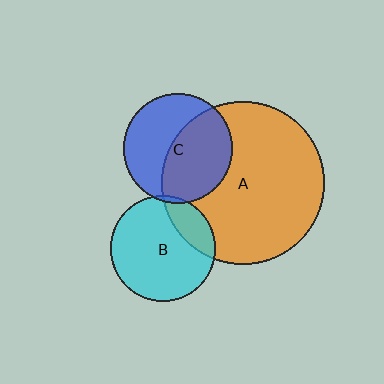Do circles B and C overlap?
Yes.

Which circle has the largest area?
Circle A (orange).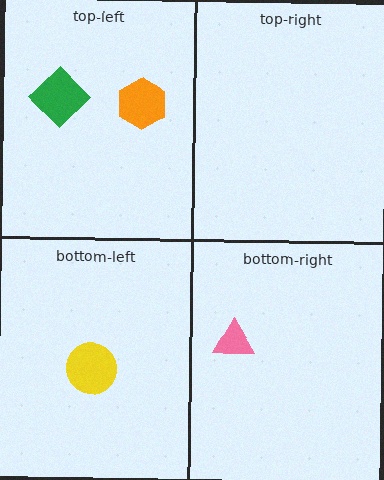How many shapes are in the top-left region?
2.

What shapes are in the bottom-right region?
The pink triangle.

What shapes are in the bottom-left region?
The yellow circle.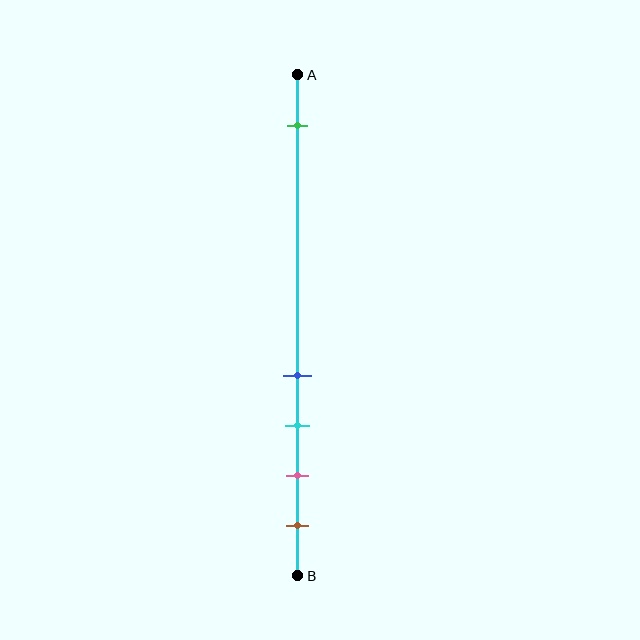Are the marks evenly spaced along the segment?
No, the marks are not evenly spaced.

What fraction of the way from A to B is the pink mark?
The pink mark is approximately 80% (0.8) of the way from A to B.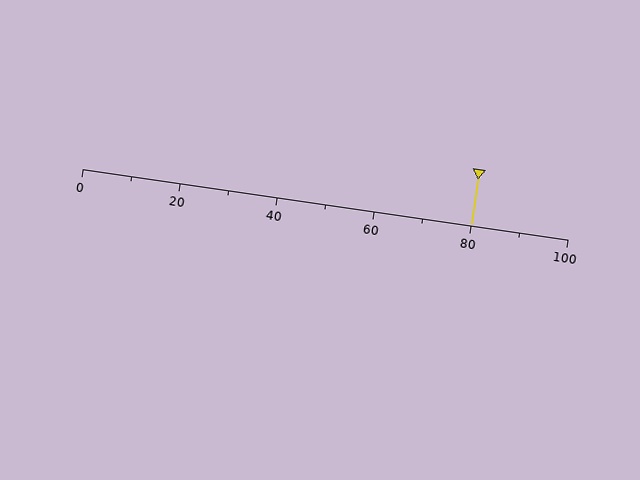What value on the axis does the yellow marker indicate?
The marker indicates approximately 80.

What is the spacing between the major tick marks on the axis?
The major ticks are spaced 20 apart.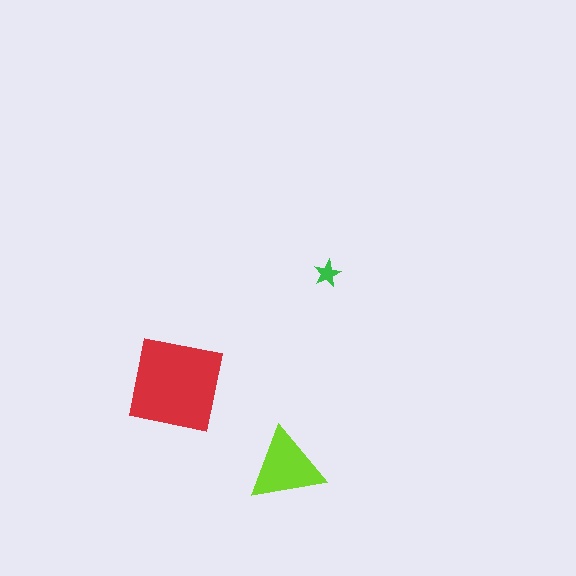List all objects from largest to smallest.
The red square, the lime triangle, the green star.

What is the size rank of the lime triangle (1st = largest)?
2nd.